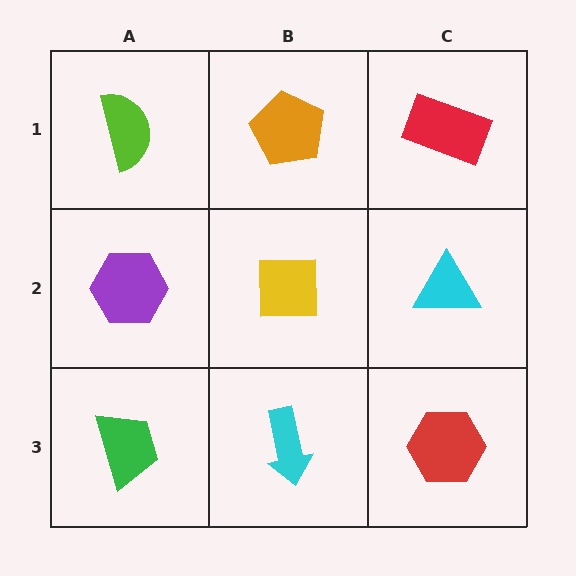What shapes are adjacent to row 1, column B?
A yellow square (row 2, column B), a lime semicircle (row 1, column A), a red rectangle (row 1, column C).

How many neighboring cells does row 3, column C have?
2.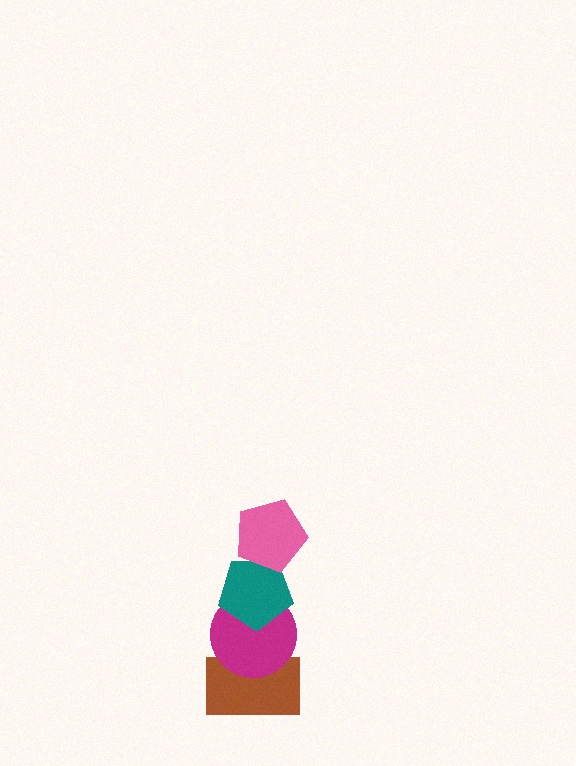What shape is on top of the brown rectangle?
The magenta circle is on top of the brown rectangle.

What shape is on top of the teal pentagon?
The pink pentagon is on top of the teal pentagon.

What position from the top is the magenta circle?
The magenta circle is 3rd from the top.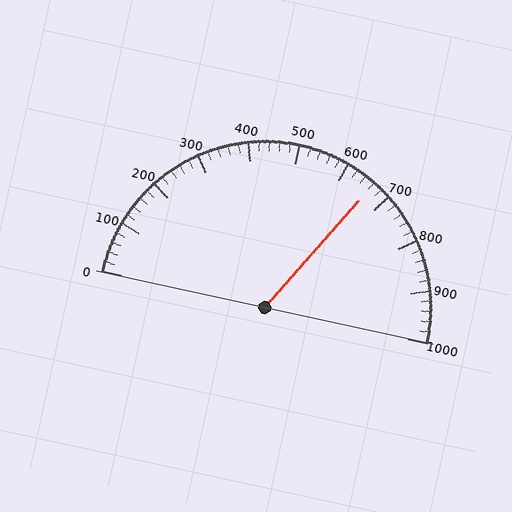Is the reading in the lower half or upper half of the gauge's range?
The reading is in the upper half of the range (0 to 1000).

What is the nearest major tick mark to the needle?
The nearest major tick mark is 700.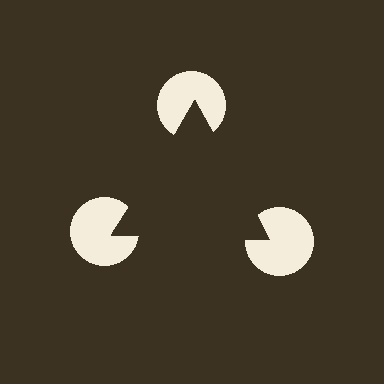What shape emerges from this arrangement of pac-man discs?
An illusory triangle — its edges are inferred from the aligned wedge cuts in the pac-man discs, not physically drawn.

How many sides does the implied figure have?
3 sides.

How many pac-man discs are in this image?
There are 3 — one at each vertex of the illusory triangle.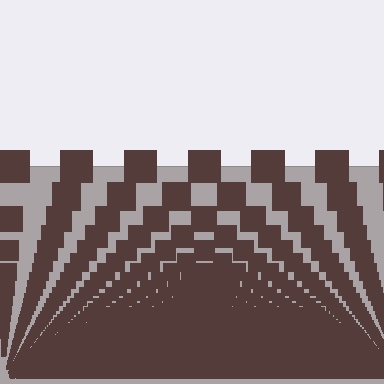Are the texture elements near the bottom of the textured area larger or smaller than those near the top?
Smaller. The gradient is inverted — elements near the bottom are smaller and denser.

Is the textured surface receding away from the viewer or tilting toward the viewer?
The surface appears to tilt toward the viewer. Texture elements get larger and sparser toward the top.